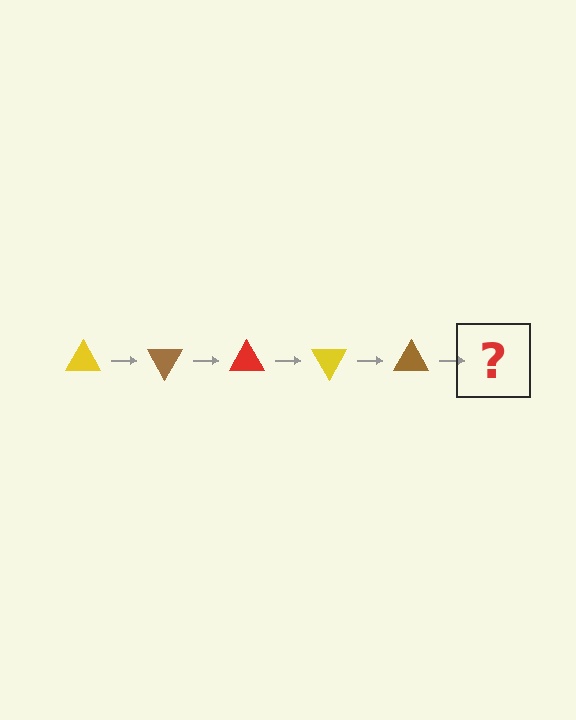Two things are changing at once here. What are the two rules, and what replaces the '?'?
The two rules are that it rotates 60 degrees each step and the color cycles through yellow, brown, and red. The '?' should be a red triangle, rotated 300 degrees from the start.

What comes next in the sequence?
The next element should be a red triangle, rotated 300 degrees from the start.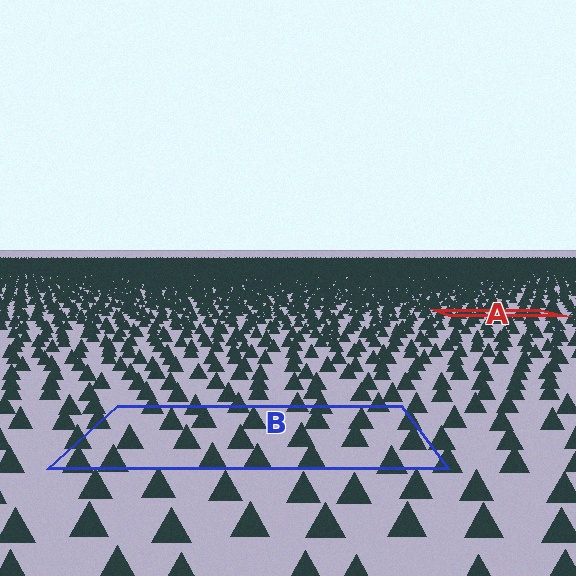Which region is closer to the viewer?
Region B is closer. The texture elements there are larger and more spread out.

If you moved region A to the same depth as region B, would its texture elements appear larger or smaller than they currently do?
They would appear larger. At a closer depth, the same texture elements are projected at a bigger on-screen size.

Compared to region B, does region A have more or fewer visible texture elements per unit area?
Region A has more texture elements per unit area — they are packed more densely because it is farther away.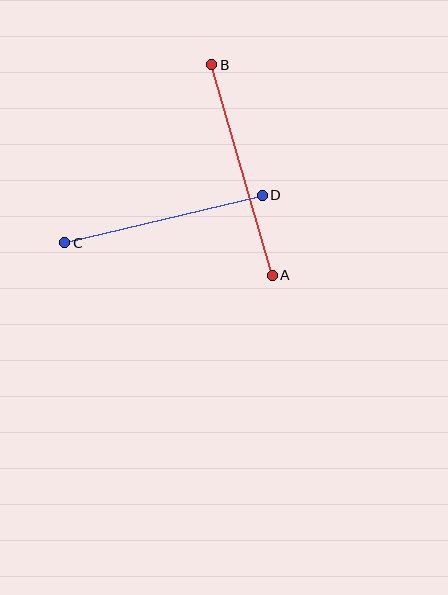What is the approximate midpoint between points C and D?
The midpoint is at approximately (163, 219) pixels.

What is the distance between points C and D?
The distance is approximately 203 pixels.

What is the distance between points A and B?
The distance is approximately 219 pixels.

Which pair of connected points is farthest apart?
Points A and B are farthest apart.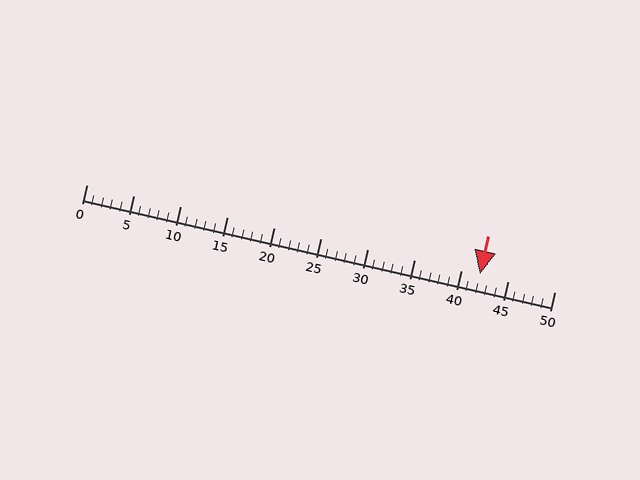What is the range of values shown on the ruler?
The ruler shows values from 0 to 50.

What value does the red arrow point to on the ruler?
The red arrow points to approximately 42.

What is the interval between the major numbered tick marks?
The major tick marks are spaced 5 units apart.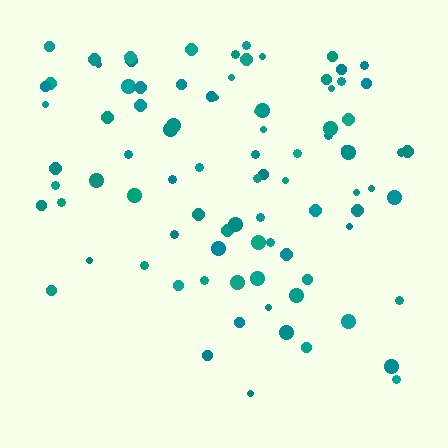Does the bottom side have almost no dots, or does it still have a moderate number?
Still a moderate number, just noticeably fewer than the top.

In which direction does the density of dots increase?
From bottom to top, with the top side densest.